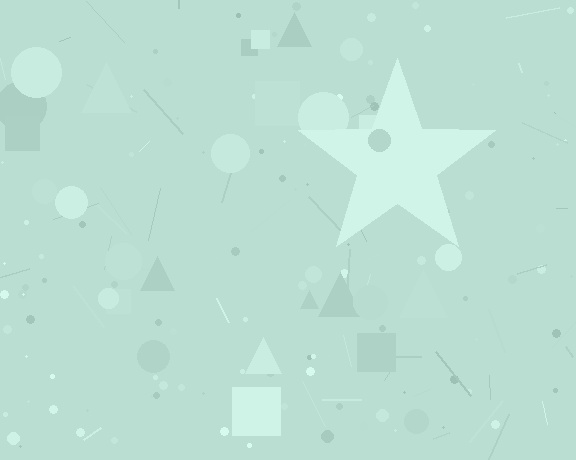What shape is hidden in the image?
A star is hidden in the image.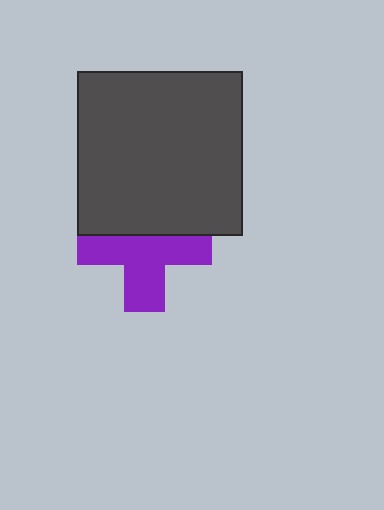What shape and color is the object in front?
The object in front is a dark gray square.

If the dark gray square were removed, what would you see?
You would see the complete purple cross.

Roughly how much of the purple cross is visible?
About half of it is visible (roughly 63%).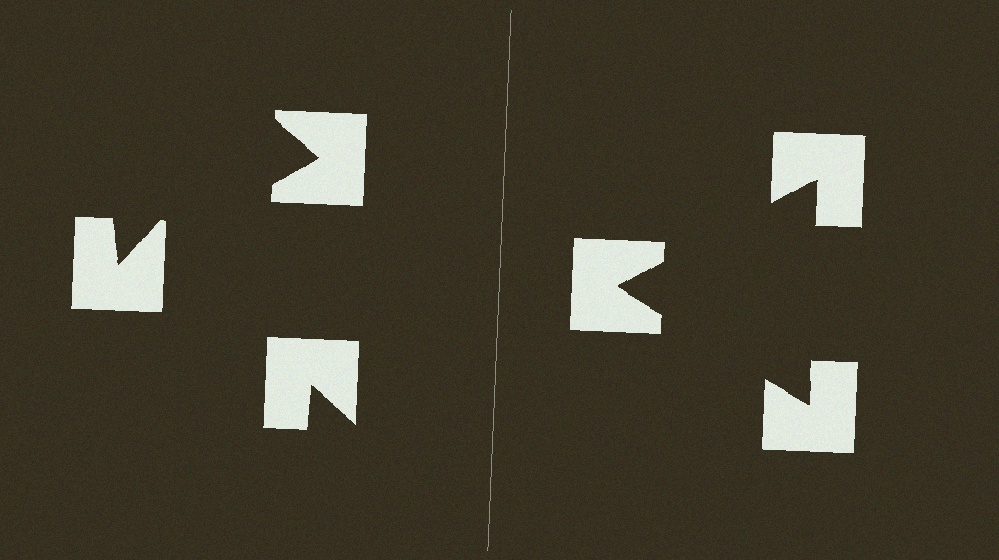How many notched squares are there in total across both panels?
6 — 3 on each side.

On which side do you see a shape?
An illusory triangle appears on the right side. On the left side the wedge cuts are rotated, so no coherent shape forms.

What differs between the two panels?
The notched squares are positioned identically on both sides; only the wedge orientations differ. On the right they align to a triangle; on the left they are misaligned.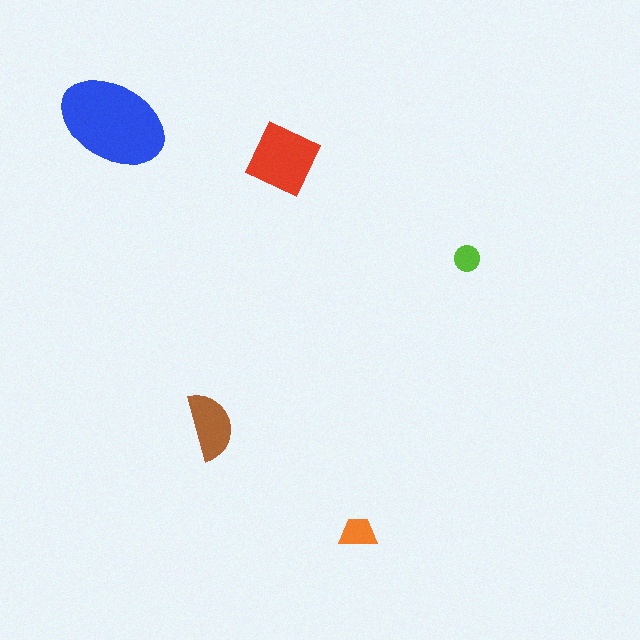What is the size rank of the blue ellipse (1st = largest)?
1st.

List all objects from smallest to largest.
The lime circle, the orange trapezoid, the brown semicircle, the red diamond, the blue ellipse.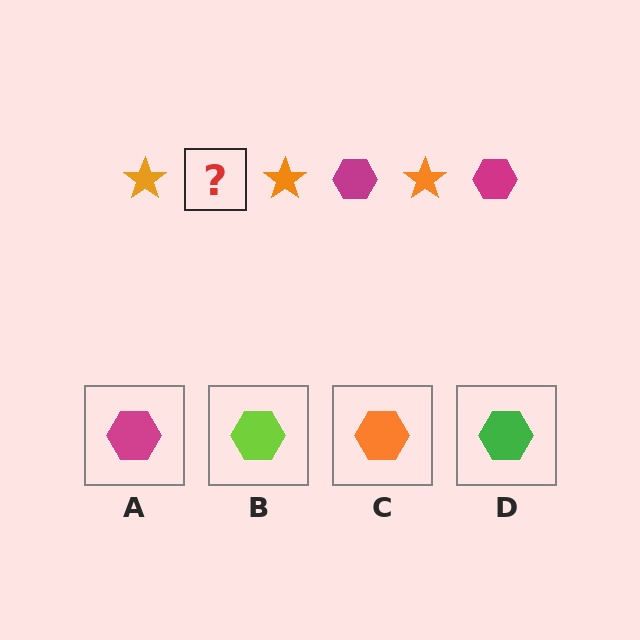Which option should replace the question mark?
Option A.